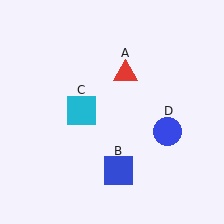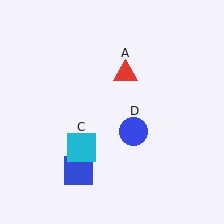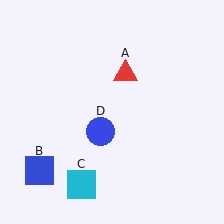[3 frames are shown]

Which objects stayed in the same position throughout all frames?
Red triangle (object A) remained stationary.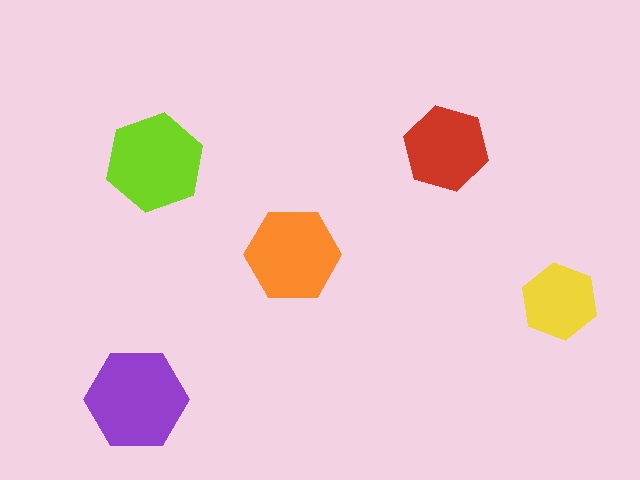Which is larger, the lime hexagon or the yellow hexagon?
The lime one.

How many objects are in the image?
There are 5 objects in the image.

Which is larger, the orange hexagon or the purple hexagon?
The purple one.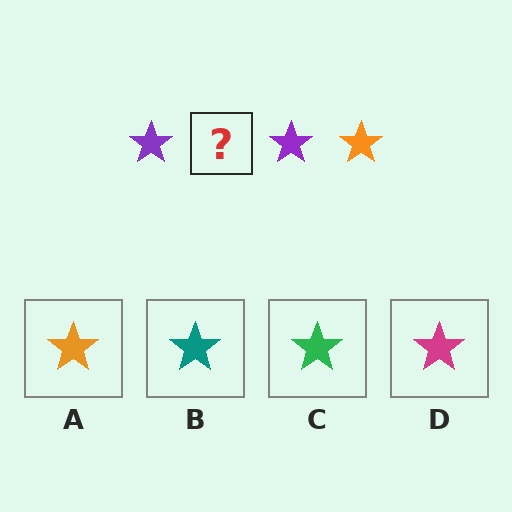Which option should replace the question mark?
Option A.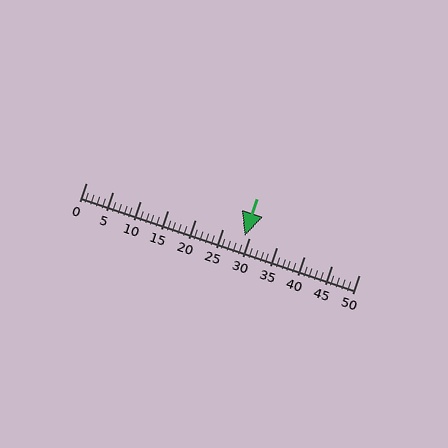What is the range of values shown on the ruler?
The ruler shows values from 0 to 50.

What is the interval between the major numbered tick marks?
The major tick marks are spaced 5 units apart.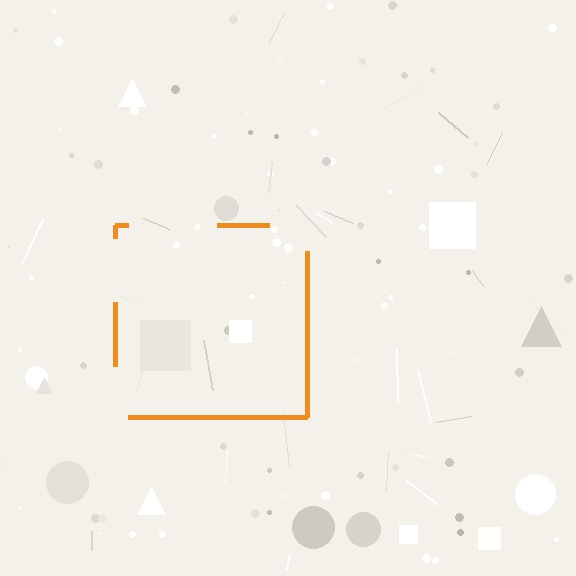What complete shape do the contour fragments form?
The contour fragments form a square.